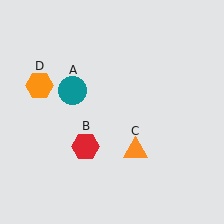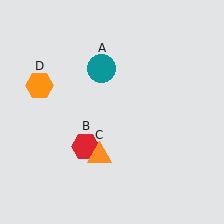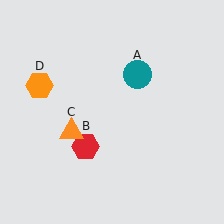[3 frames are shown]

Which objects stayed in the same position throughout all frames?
Red hexagon (object B) and orange hexagon (object D) remained stationary.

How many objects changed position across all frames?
2 objects changed position: teal circle (object A), orange triangle (object C).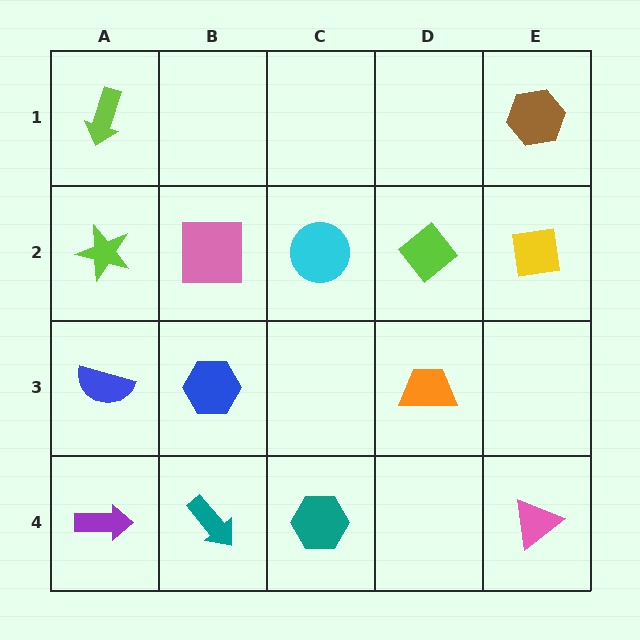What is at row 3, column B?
A blue hexagon.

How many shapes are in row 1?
2 shapes.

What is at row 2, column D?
A lime diamond.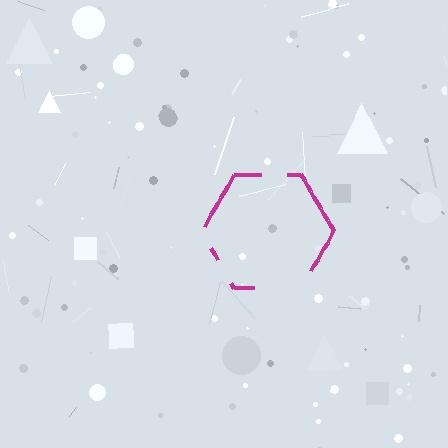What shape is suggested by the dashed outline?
The dashed outline suggests a hexagon.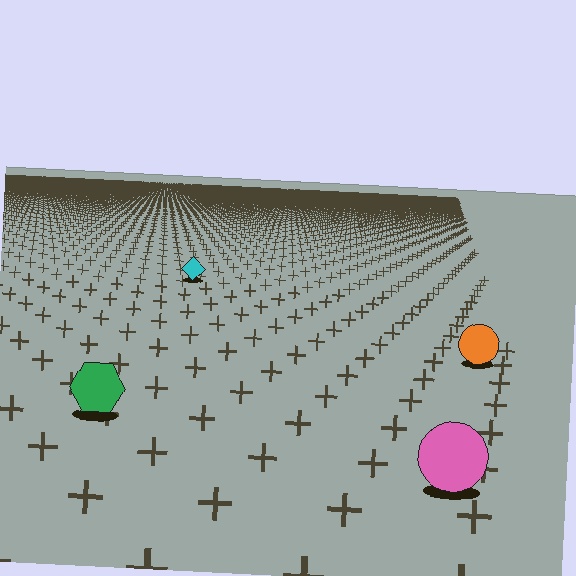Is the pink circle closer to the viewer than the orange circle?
Yes. The pink circle is closer — you can tell from the texture gradient: the ground texture is coarser near it.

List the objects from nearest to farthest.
From nearest to farthest: the pink circle, the green hexagon, the orange circle, the cyan diamond.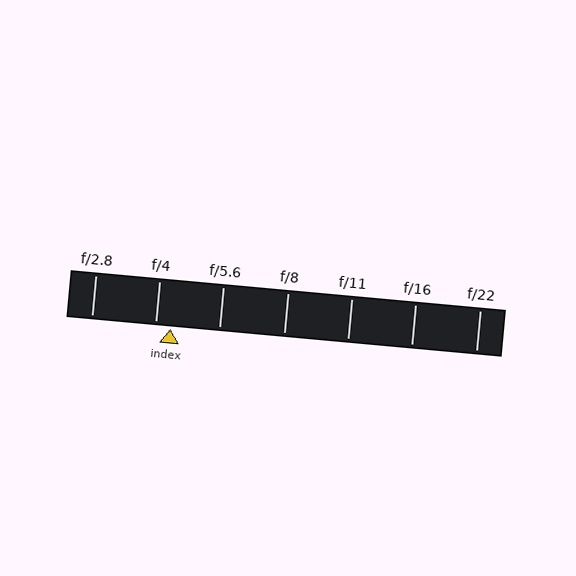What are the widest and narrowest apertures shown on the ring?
The widest aperture shown is f/2.8 and the narrowest is f/22.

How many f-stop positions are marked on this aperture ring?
There are 7 f-stop positions marked.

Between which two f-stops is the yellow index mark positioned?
The index mark is between f/4 and f/5.6.